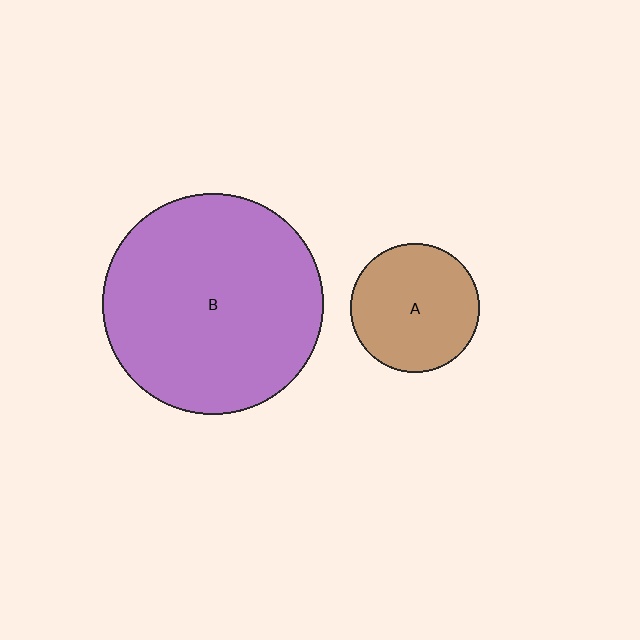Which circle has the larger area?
Circle B (purple).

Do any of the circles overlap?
No, none of the circles overlap.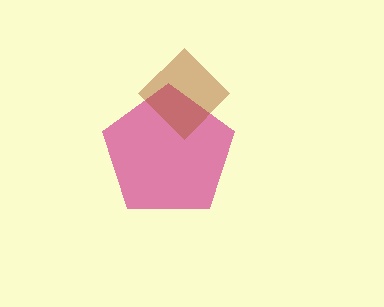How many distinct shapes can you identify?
There are 2 distinct shapes: a magenta pentagon, a brown diamond.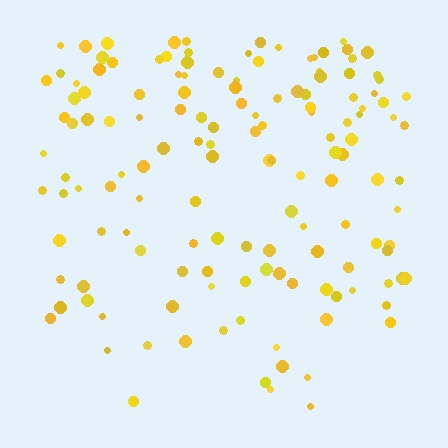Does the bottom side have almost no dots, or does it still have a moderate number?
Still a moderate number, just noticeably fewer than the top.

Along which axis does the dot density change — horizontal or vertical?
Vertical.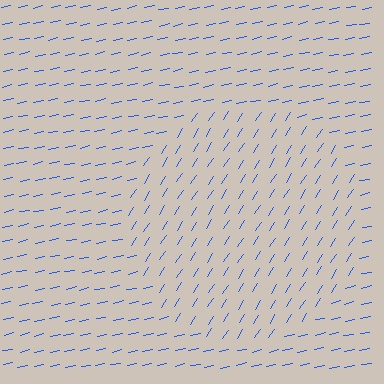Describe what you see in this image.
The image is filled with small blue line segments. A circle region in the image has lines oriented differently from the surrounding lines, creating a visible texture boundary.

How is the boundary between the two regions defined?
The boundary is defined purely by a change in line orientation (approximately 45 degrees difference). All lines are the same color and thickness.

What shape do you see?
I see a circle.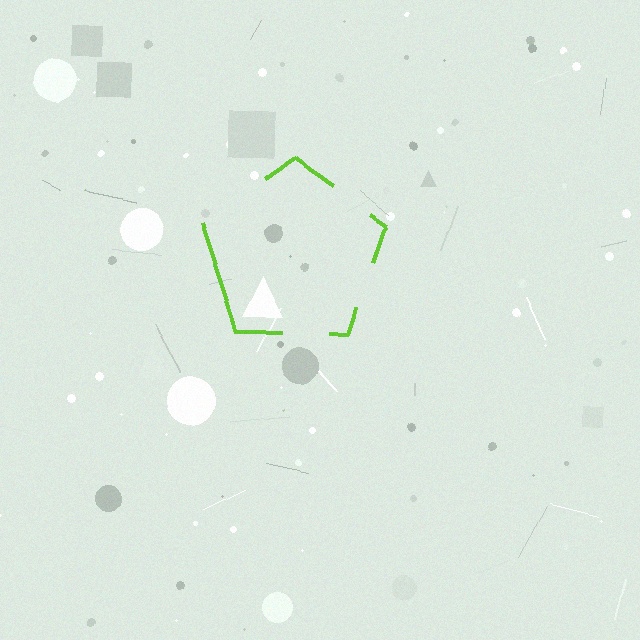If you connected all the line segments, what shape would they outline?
They would outline a pentagon.